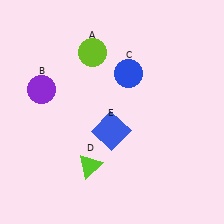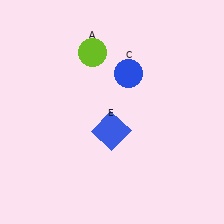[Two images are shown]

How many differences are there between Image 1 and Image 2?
There are 2 differences between the two images.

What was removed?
The lime triangle (D), the purple circle (B) were removed in Image 2.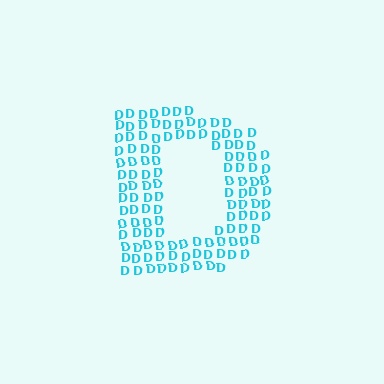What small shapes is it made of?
It is made of small letter D's.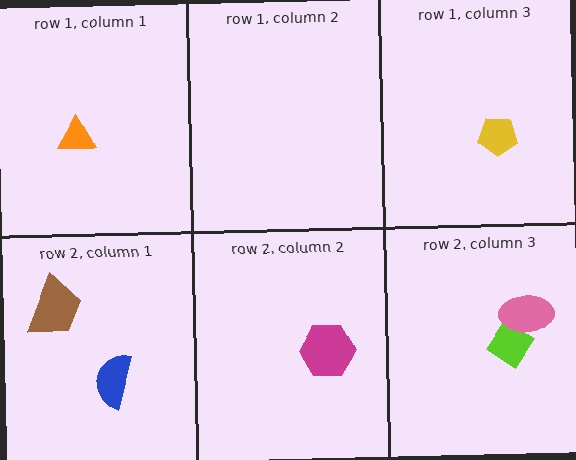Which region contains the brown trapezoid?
The row 2, column 1 region.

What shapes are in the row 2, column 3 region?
The lime diamond, the pink ellipse.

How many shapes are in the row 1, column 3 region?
1.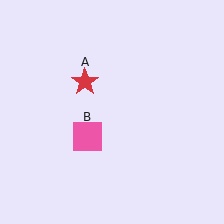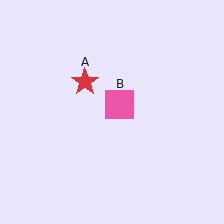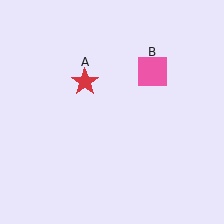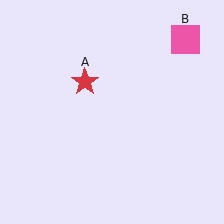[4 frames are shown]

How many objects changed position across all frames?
1 object changed position: pink square (object B).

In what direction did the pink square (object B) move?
The pink square (object B) moved up and to the right.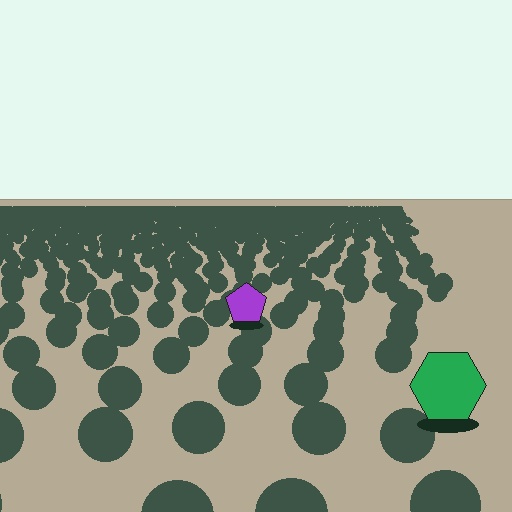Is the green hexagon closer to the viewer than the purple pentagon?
Yes. The green hexagon is closer — you can tell from the texture gradient: the ground texture is coarser near it.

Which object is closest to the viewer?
The green hexagon is closest. The texture marks near it are larger and more spread out.